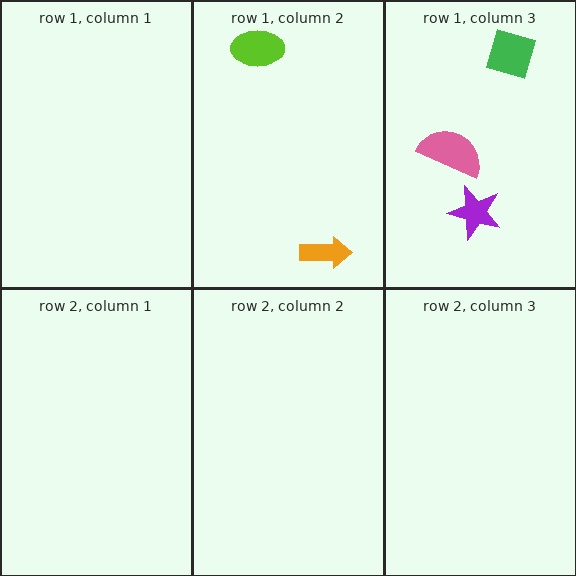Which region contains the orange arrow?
The row 1, column 2 region.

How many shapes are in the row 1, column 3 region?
3.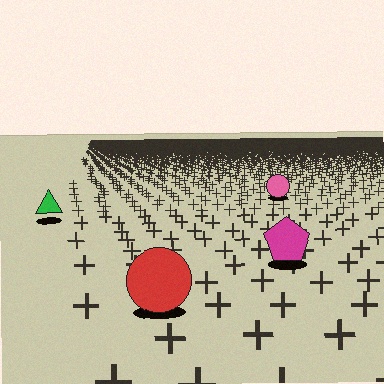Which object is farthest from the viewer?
The pink circle is farthest from the viewer. It appears smaller and the ground texture around it is denser.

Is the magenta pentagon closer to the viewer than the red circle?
No. The red circle is closer — you can tell from the texture gradient: the ground texture is coarser near it.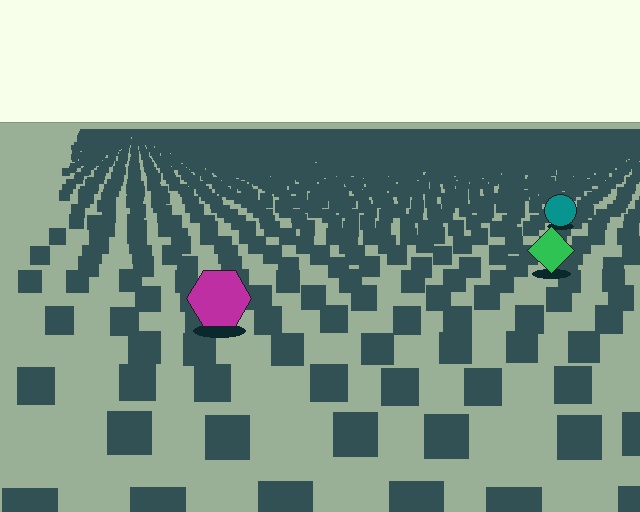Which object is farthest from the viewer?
The teal circle is farthest from the viewer. It appears smaller and the ground texture around it is denser.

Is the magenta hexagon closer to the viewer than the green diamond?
Yes. The magenta hexagon is closer — you can tell from the texture gradient: the ground texture is coarser near it.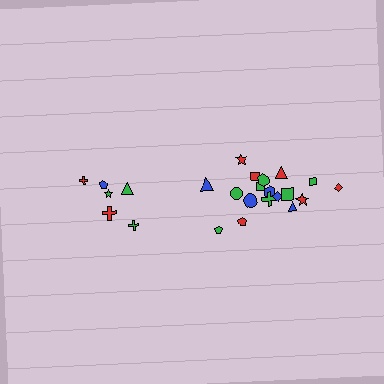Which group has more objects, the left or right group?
The right group.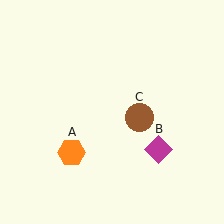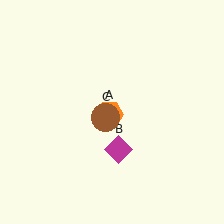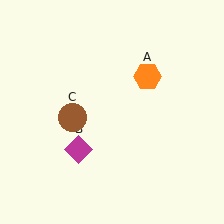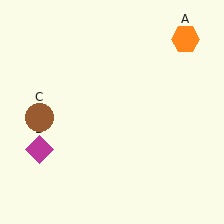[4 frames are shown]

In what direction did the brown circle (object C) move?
The brown circle (object C) moved left.